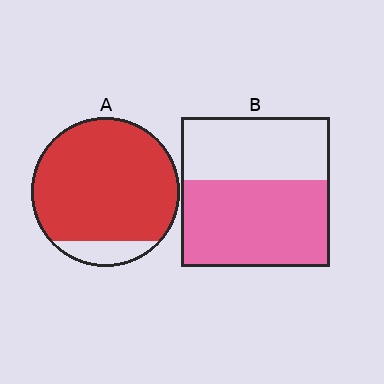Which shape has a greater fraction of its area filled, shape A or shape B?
Shape A.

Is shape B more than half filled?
Yes.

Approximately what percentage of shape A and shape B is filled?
A is approximately 90% and B is approximately 60%.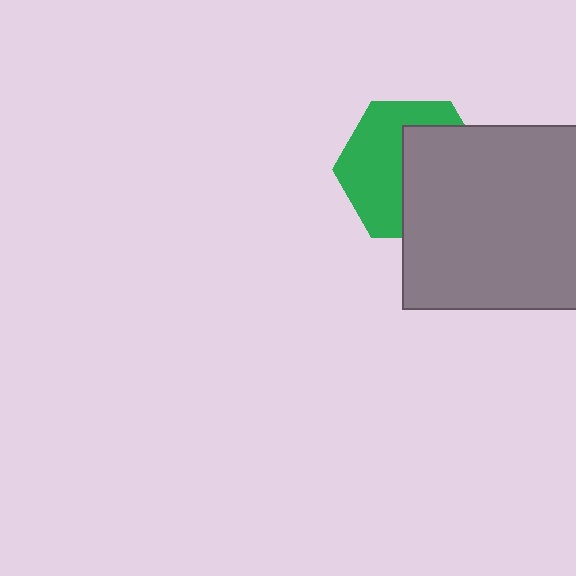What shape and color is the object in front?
The object in front is a gray square.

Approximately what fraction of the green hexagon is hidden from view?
Roughly 50% of the green hexagon is hidden behind the gray square.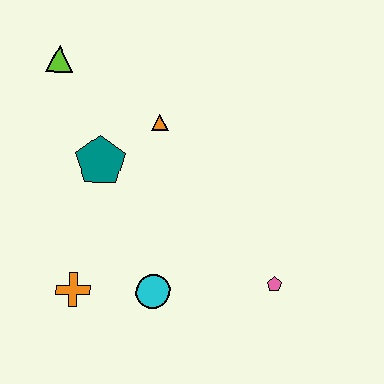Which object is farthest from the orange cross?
The lime triangle is farthest from the orange cross.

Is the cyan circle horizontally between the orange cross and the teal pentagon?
No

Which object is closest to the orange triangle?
The teal pentagon is closest to the orange triangle.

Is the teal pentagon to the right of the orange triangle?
No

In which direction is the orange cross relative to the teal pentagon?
The orange cross is below the teal pentagon.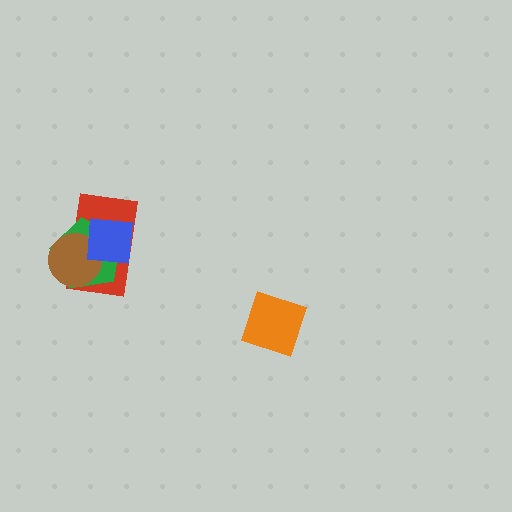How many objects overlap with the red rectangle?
3 objects overlap with the red rectangle.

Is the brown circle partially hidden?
Yes, it is partially covered by another shape.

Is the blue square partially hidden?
No, no other shape covers it.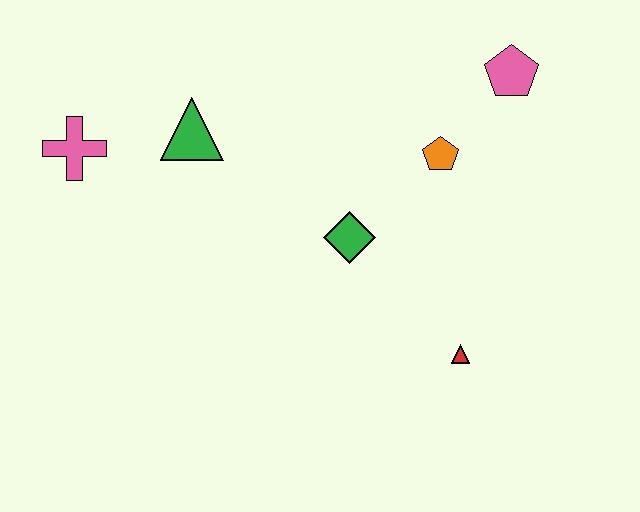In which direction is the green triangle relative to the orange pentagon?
The green triangle is to the left of the orange pentagon.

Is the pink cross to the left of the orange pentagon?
Yes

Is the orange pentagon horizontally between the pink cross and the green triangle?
No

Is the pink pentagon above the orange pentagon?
Yes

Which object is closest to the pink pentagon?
The orange pentagon is closest to the pink pentagon.